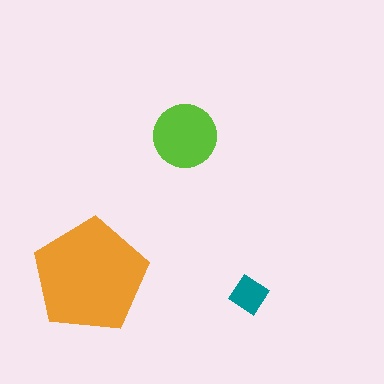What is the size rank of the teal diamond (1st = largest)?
3rd.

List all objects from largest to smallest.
The orange pentagon, the lime circle, the teal diamond.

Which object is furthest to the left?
The orange pentagon is leftmost.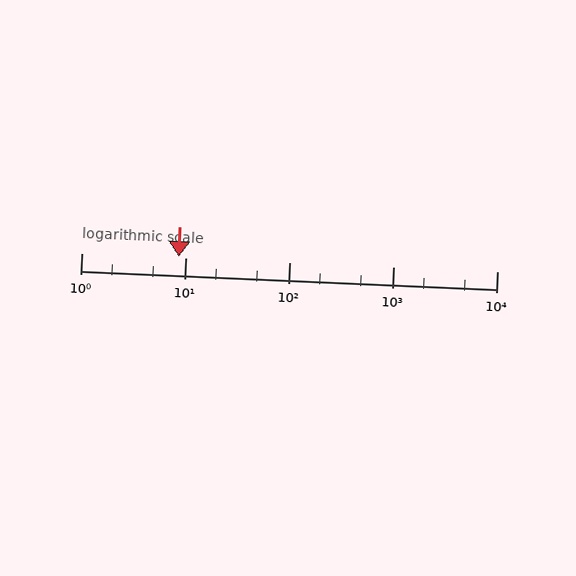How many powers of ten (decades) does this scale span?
The scale spans 4 decades, from 1 to 10000.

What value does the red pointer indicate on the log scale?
The pointer indicates approximately 8.7.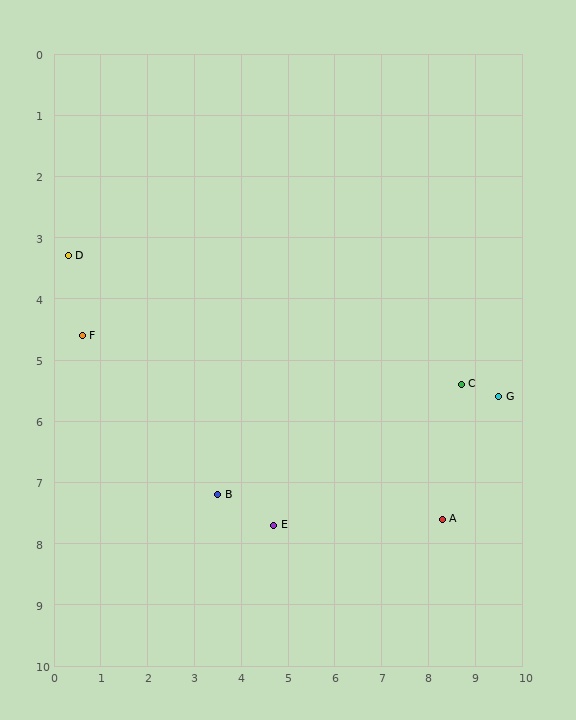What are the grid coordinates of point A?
Point A is at approximately (8.3, 7.6).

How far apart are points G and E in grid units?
Points G and E are about 5.2 grid units apart.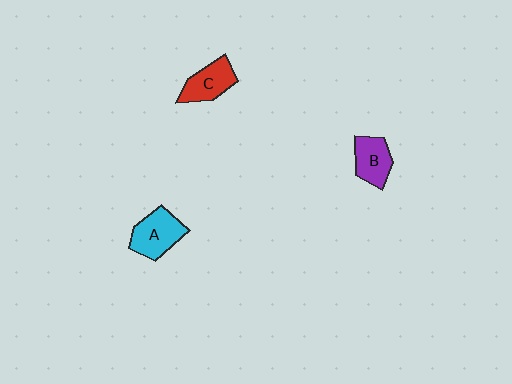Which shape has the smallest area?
Shape B (purple).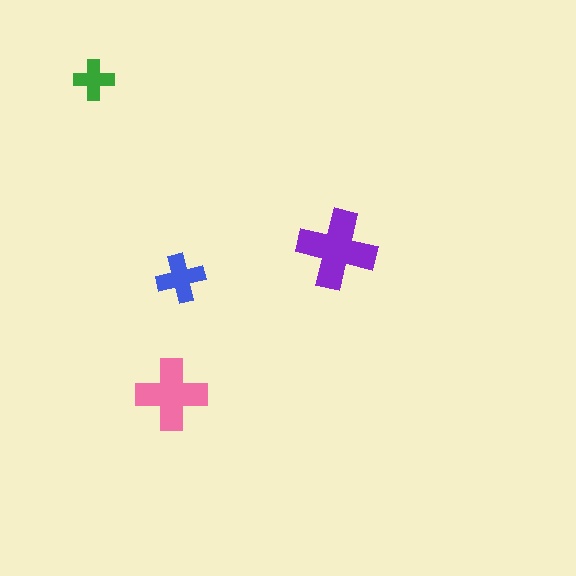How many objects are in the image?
There are 4 objects in the image.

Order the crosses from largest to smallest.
the purple one, the pink one, the blue one, the green one.